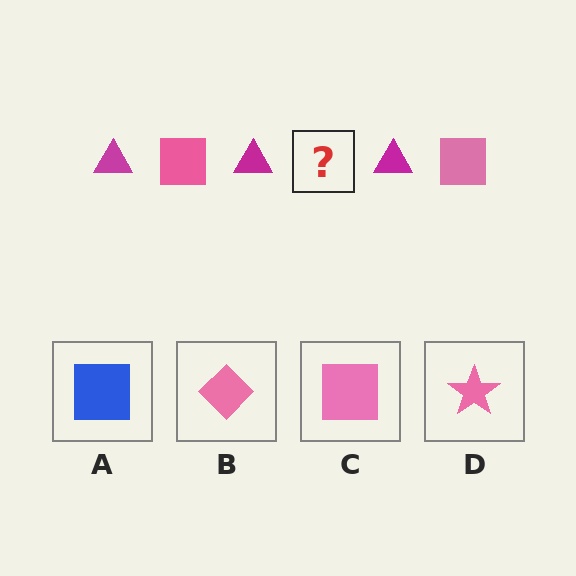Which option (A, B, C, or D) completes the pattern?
C.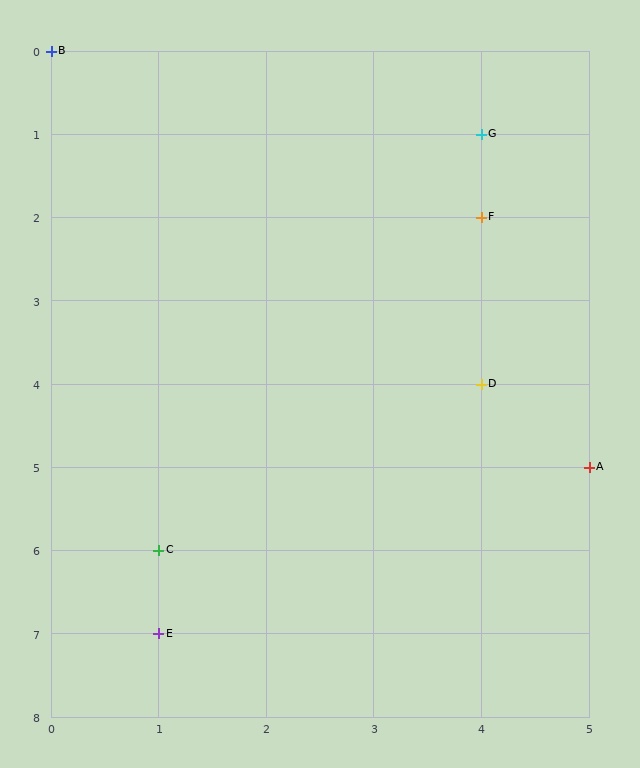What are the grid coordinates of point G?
Point G is at grid coordinates (4, 1).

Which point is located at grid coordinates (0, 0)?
Point B is at (0, 0).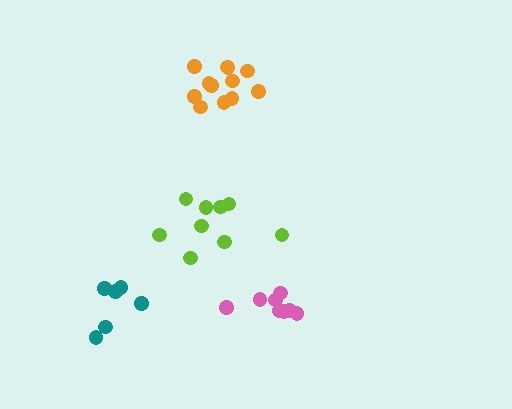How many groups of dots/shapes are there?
There are 4 groups.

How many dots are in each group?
Group 1: 9 dots, Group 2: 8 dots, Group 3: 6 dots, Group 4: 12 dots (35 total).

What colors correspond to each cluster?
The clusters are colored: lime, pink, teal, orange.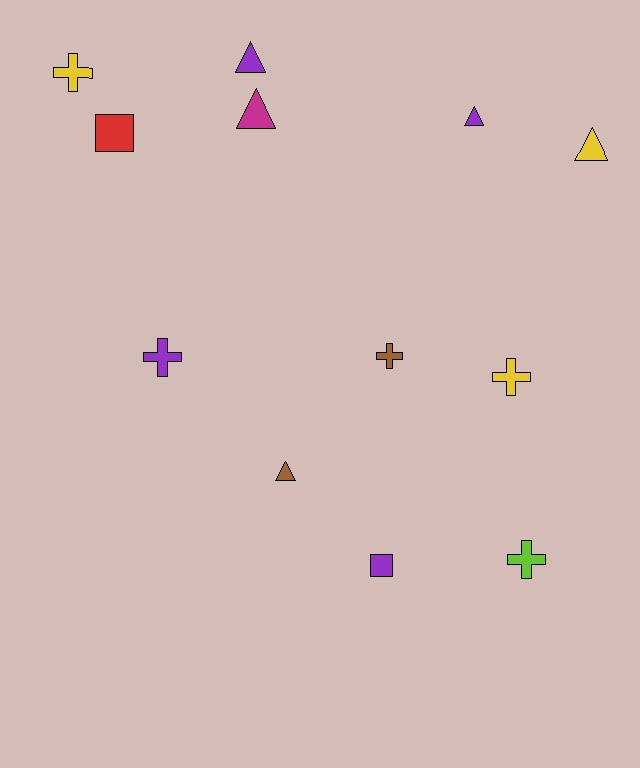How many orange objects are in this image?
There are no orange objects.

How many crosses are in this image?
There are 5 crosses.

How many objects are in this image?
There are 12 objects.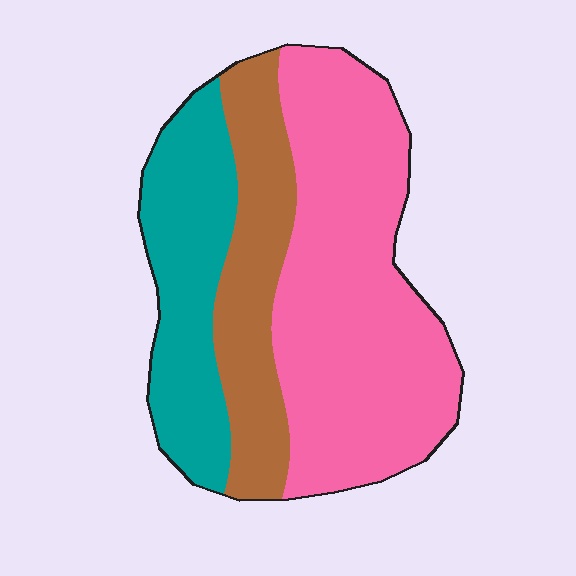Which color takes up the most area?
Pink, at roughly 50%.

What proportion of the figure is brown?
Brown covers roughly 25% of the figure.